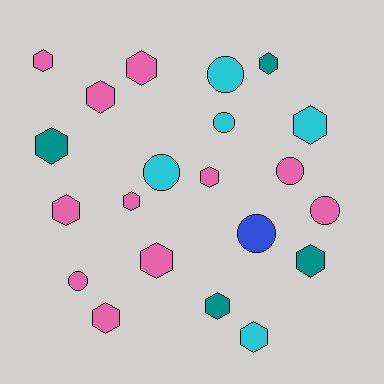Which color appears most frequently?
Pink, with 11 objects.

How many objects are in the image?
There are 21 objects.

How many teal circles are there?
There are no teal circles.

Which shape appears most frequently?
Hexagon, with 14 objects.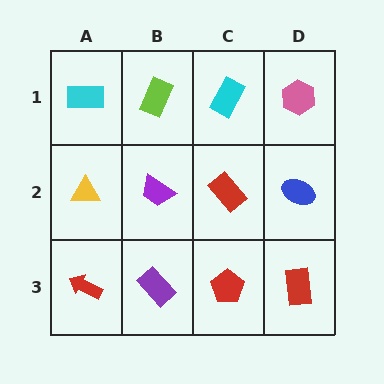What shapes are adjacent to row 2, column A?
A cyan rectangle (row 1, column A), a red arrow (row 3, column A), a purple trapezoid (row 2, column B).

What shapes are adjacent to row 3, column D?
A blue ellipse (row 2, column D), a red pentagon (row 3, column C).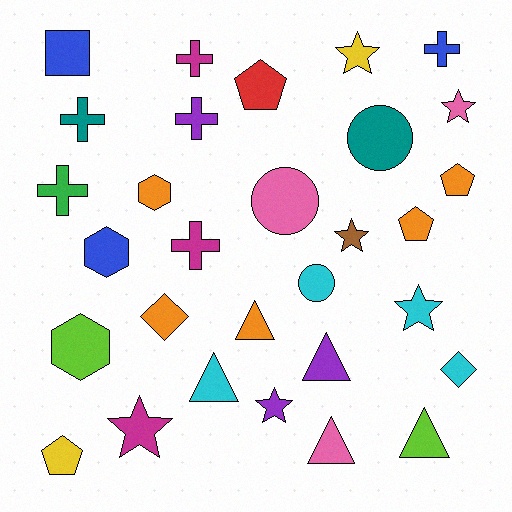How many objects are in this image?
There are 30 objects.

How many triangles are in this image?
There are 5 triangles.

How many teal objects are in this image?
There are 2 teal objects.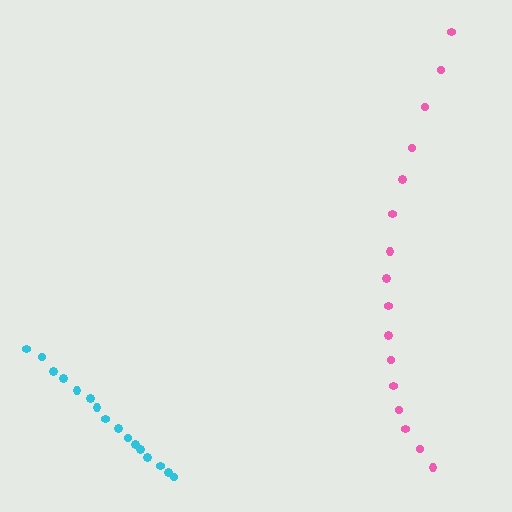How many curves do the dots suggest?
There are 2 distinct paths.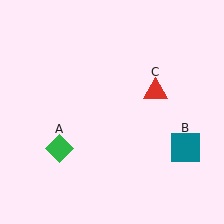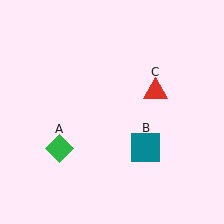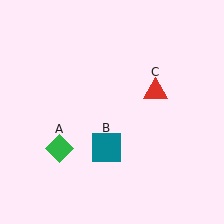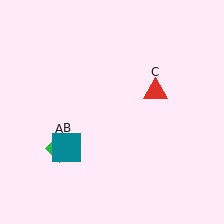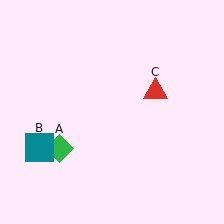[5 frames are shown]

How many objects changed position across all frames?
1 object changed position: teal square (object B).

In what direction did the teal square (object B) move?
The teal square (object B) moved left.